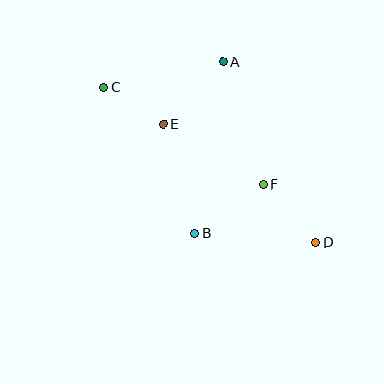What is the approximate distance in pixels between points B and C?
The distance between B and C is approximately 171 pixels.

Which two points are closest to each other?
Points C and E are closest to each other.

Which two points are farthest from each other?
Points C and D are farthest from each other.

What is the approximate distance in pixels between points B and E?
The distance between B and E is approximately 113 pixels.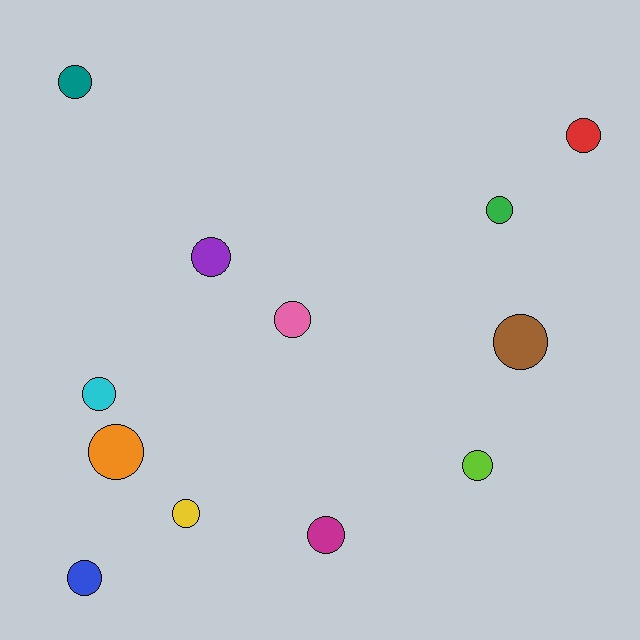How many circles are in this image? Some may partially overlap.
There are 12 circles.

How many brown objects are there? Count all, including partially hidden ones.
There is 1 brown object.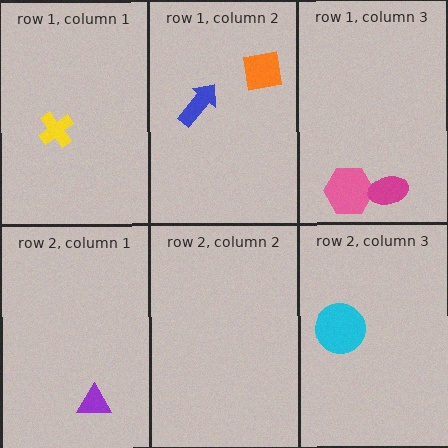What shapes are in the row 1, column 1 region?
The yellow cross.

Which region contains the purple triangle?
The row 2, column 1 region.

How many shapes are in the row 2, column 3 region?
1.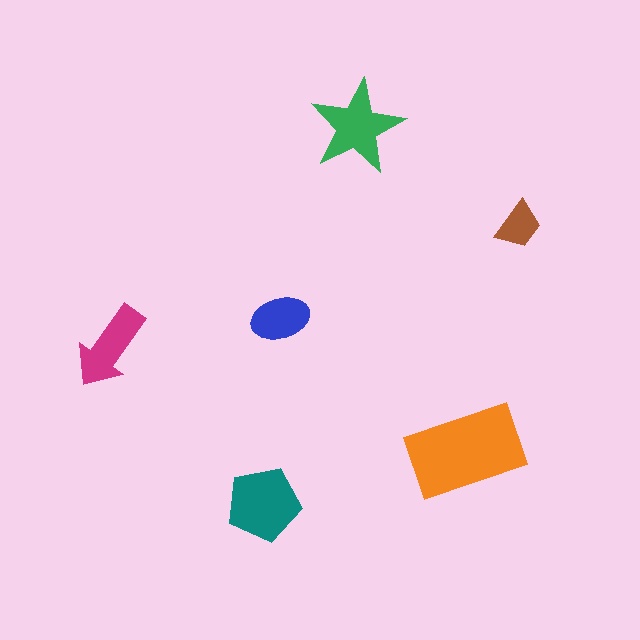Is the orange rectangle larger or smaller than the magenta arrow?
Larger.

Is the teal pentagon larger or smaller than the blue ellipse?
Larger.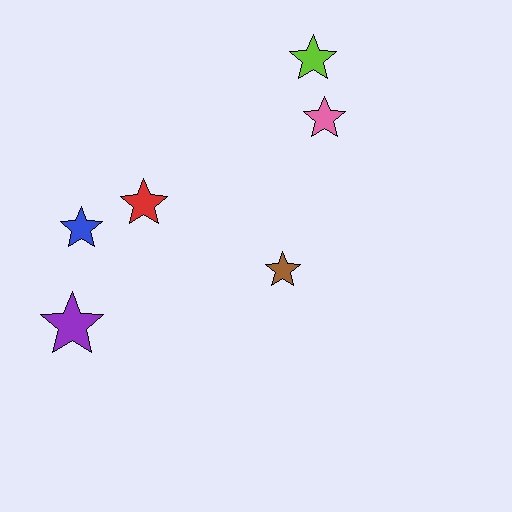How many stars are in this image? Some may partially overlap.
There are 6 stars.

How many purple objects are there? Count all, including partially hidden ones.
There is 1 purple object.